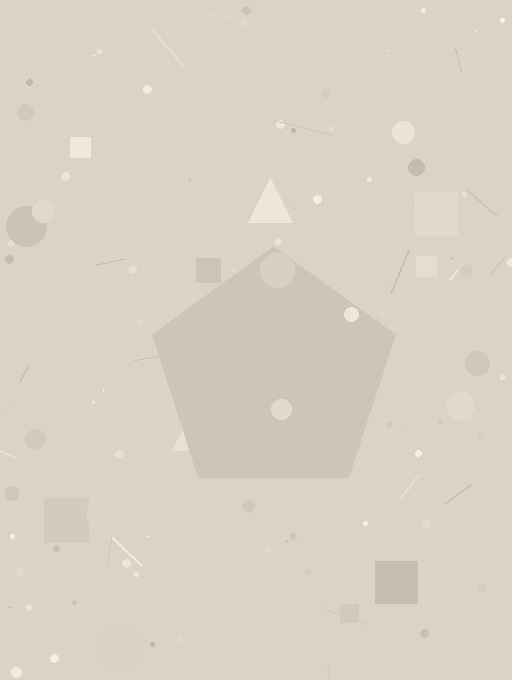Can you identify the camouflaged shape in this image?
The camouflaged shape is a pentagon.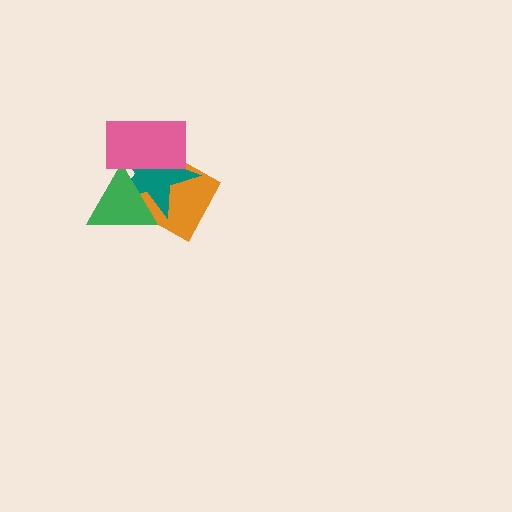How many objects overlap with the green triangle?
3 objects overlap with the green triangle.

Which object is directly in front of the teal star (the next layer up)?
The green triangle is directly in front of the teal star.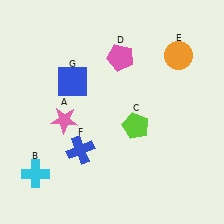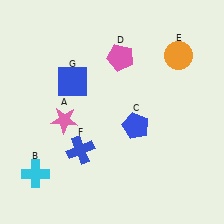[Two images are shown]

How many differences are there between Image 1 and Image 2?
There is 1 difference between the two images.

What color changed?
The pentagon (C) changed from lime in Image 1 to blue in Image 2.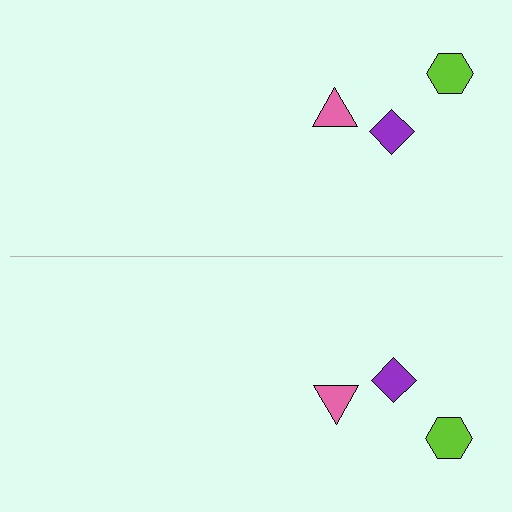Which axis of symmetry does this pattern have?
The pattern has a horizontal axis of symmetry running through the center of the image.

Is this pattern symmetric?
Yes, this pattern has bilateral (reflection) symmetry.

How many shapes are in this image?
There are 6 shapes in this image.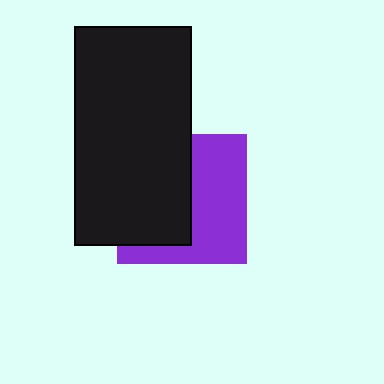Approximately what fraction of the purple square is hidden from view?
Roughly 49% of the purple square is hidden behind the black rectangle.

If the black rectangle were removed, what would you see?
You would see the complete purple square.